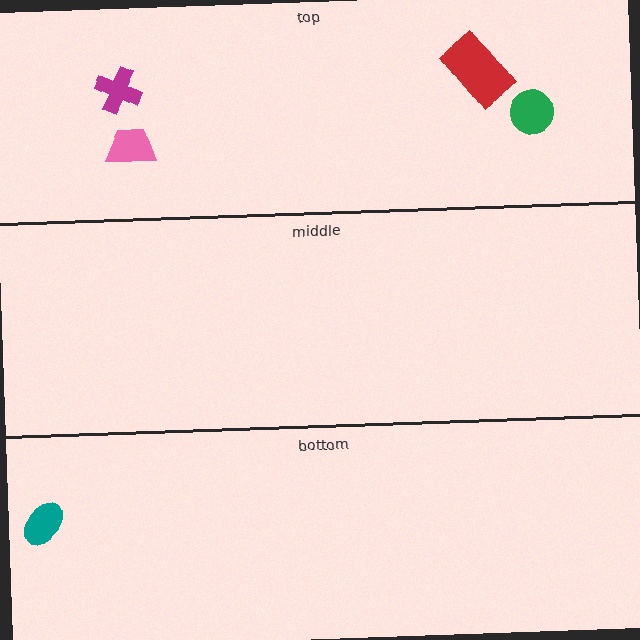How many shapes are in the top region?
4.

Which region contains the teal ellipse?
The bottom region.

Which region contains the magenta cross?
The top region.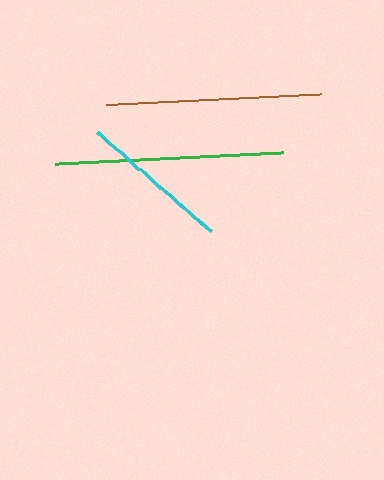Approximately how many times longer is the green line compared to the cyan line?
The green line is approximately 1.5 times the length of the cyan line.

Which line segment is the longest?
The green line is the longest at approximately 228 pixels.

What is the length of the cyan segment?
The cyan segment is approximately 152 pixels long.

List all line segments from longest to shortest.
From longest to shortest: green, brown, cyan.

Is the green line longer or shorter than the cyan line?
The green line is longer than the cyan line.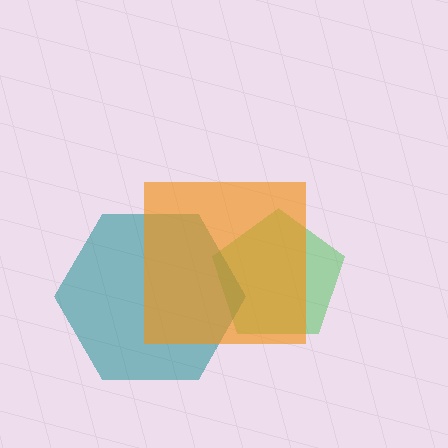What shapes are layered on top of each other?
The layered shapes are: a green pentagon, a teal hexagon, an orange square.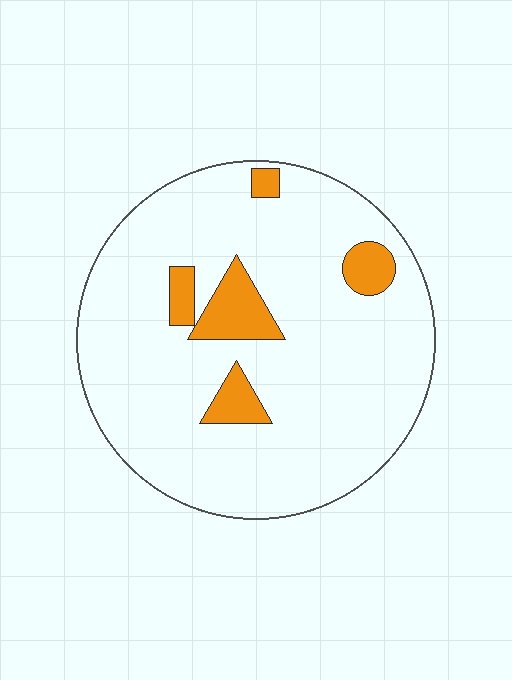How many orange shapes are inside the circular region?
5.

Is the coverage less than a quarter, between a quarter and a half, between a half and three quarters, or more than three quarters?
Less than a quarter.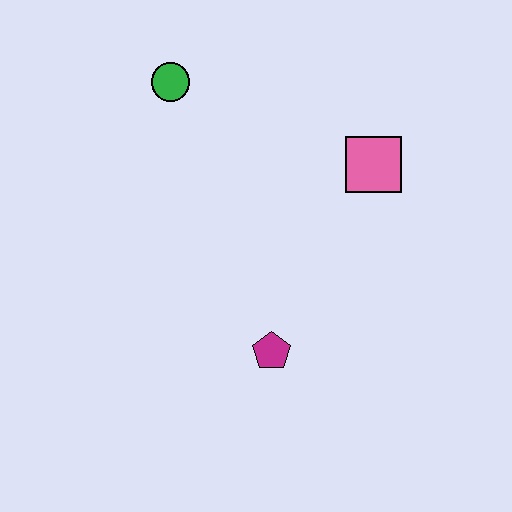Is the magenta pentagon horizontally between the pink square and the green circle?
Yes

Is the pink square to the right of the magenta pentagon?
Yes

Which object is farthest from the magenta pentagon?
The green circle is farthest from the magenta pentagon.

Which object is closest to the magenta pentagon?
The pink square is closest to the magenta pentagon.